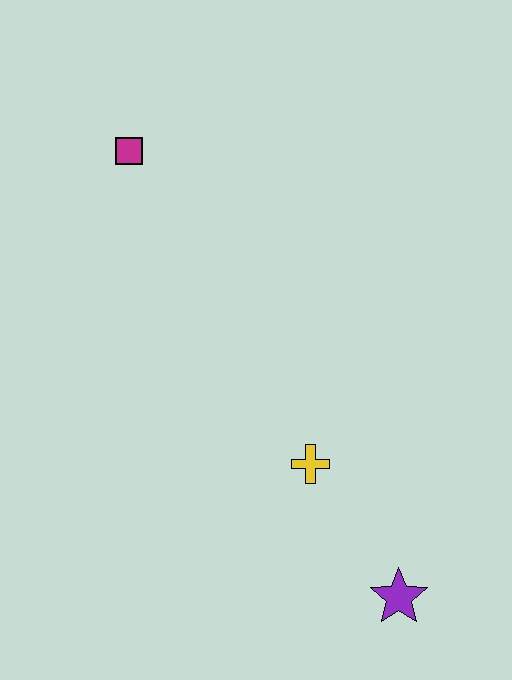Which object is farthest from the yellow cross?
The magenta square is farthest from the yellow cross.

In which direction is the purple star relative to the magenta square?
The purple star is below the magenta square.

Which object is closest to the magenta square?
The yellow cross is closest to the magenta square.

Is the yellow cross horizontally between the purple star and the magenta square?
Yes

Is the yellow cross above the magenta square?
No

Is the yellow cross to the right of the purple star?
No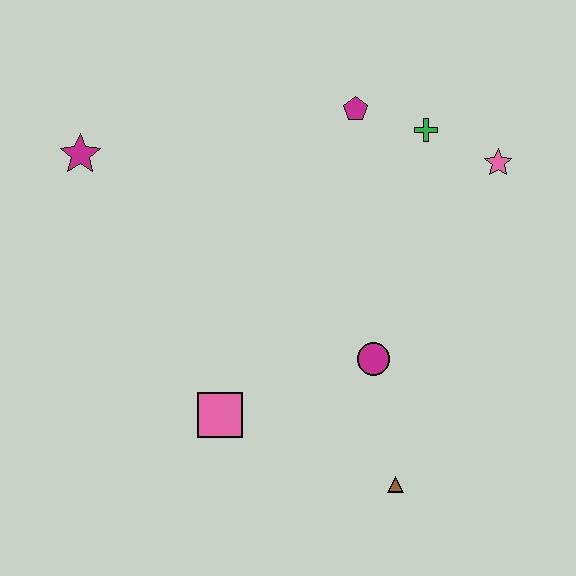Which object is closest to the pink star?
The green cross is closest to the pink star.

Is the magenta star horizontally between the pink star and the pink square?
No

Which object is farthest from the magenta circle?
The magenta star is farthest from the magenta circle.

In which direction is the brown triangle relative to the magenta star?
The brown triangle is below the magenta star.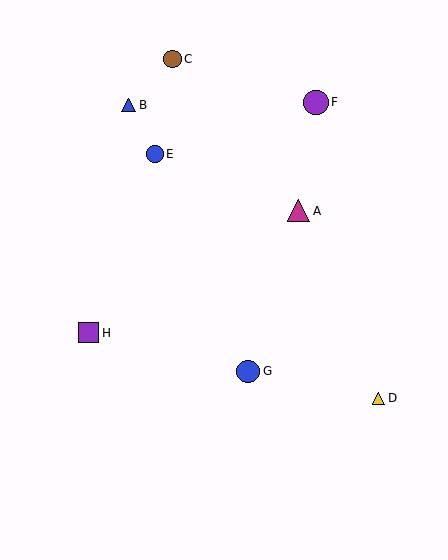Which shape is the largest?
The purple circle (labeled F) is the largest.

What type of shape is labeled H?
Shape H is a purple square.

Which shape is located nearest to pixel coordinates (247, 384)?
The blue circle (labeled G) at (248, 371) is nearest to that location.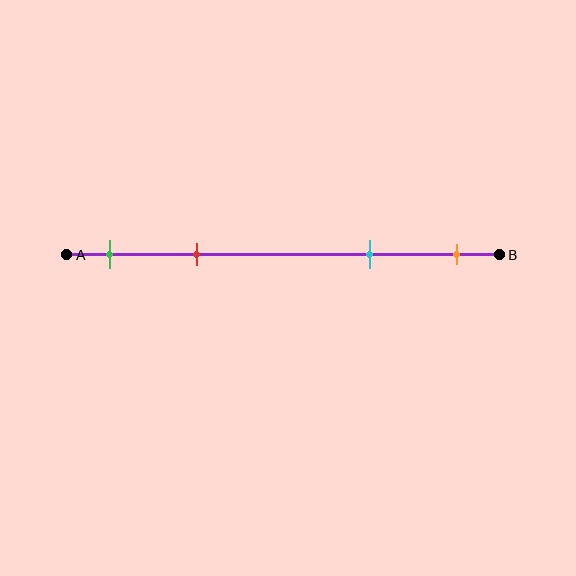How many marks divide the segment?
There are 4 marks dividing the segment.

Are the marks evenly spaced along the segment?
No, the marks are not evenly spaced.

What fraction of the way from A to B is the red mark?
The red mark is approximately 30% (0.3) of the way from A to B.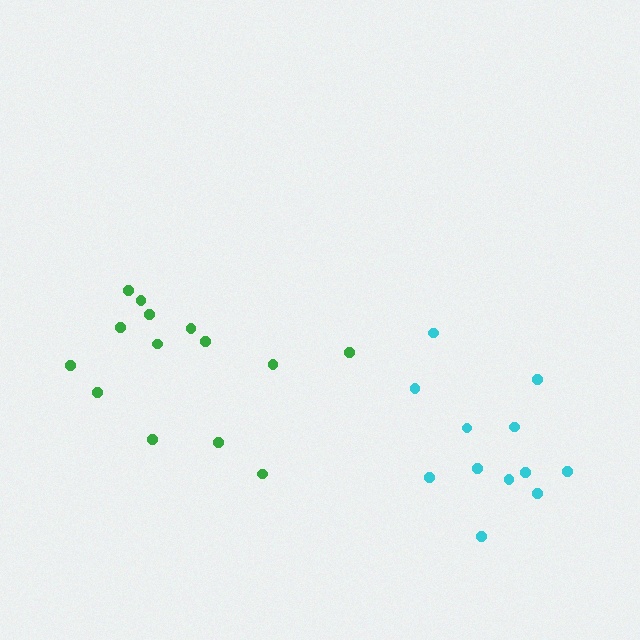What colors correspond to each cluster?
The clusters are colored: green, cyan.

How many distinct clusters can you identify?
There are 2 distinct clusters.